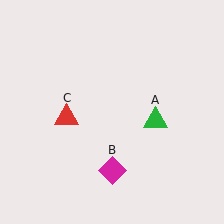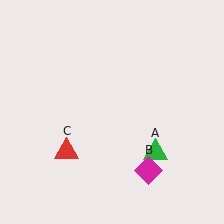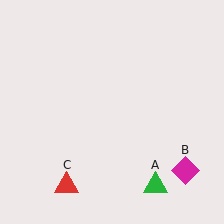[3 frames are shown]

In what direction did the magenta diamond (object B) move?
The magenta diamond (object B) moved right.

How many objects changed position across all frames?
3 objects changed position: green triangle (object A), magenta diamond (object B), red triangle (object C).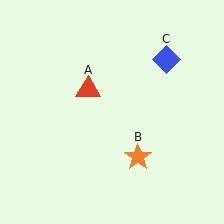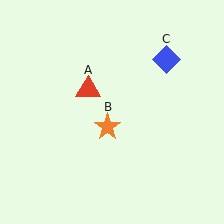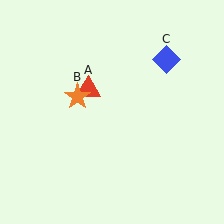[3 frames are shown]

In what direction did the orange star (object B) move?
The orange star (object B) moved up and to the left.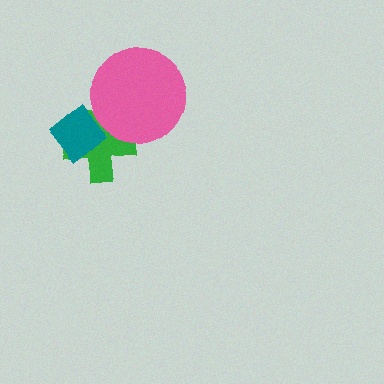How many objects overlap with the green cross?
2 objects overlap with the green cross.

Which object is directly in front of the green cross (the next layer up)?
The pink circle is directly in front of the green cross.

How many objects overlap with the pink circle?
1 object overlaps with the pink circle.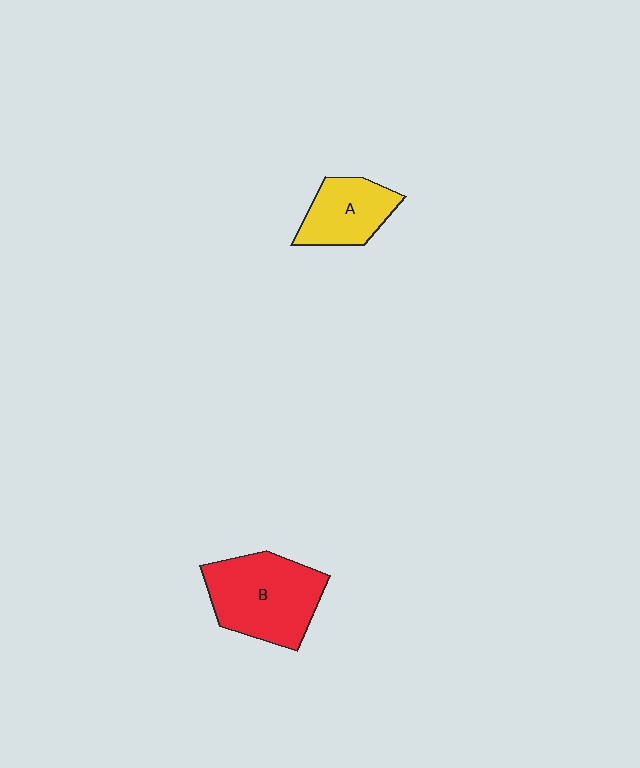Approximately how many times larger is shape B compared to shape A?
Approximately 1.6 times.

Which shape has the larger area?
Shape B (red).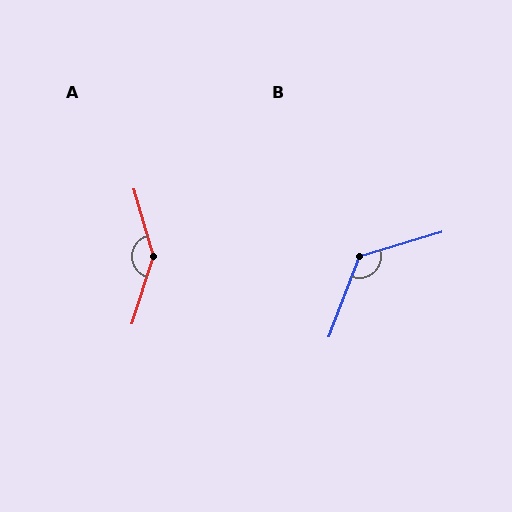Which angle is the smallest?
B, at approximately 127 degrees.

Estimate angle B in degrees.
Approximately 127 degrees.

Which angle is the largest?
A, at approximately 146 degrees.